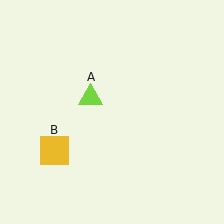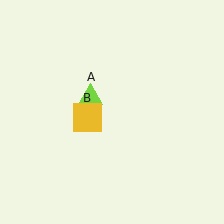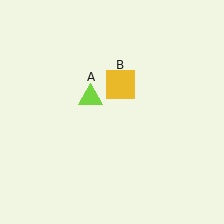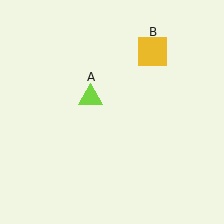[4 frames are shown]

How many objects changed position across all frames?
1 object changed position: yellow square (object B).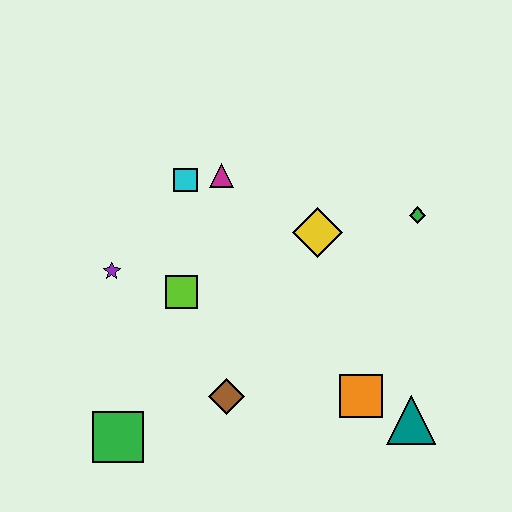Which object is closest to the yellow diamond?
The green diamond is closest to the yellow diamond.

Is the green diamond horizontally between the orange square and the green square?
No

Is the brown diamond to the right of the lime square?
Yes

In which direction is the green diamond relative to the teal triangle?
The green diamond is above the teal triangle.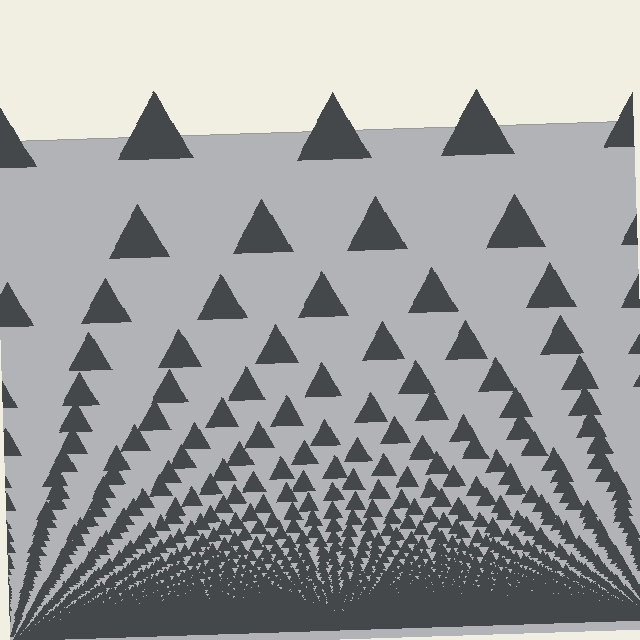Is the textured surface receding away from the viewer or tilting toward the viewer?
The surface appears to tilt toward the viewer. Texture elements get larger and sparser toward the top.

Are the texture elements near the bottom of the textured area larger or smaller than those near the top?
Smaller. The gradient is inverted — elements near the bottom are smaller and denser.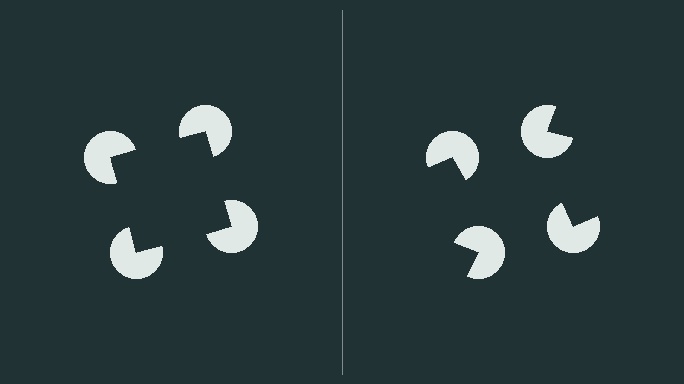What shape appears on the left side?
An illusory square.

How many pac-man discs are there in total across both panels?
8 — 4 on each side.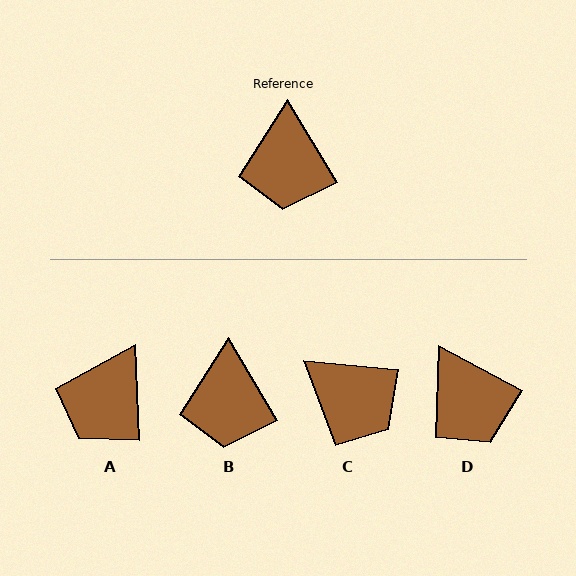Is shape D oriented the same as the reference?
No, it is off by about 31 degrees.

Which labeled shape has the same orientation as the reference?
B.